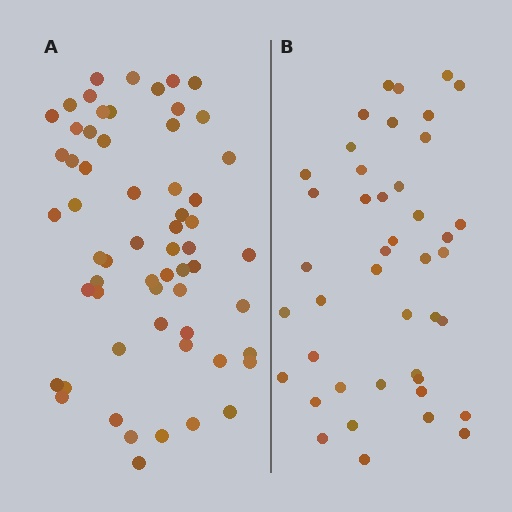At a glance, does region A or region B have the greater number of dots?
Region A (the left region) has more dots.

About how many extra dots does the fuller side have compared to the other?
Region A has approximately 15 more dots than region B.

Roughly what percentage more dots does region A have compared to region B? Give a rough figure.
About 40% more.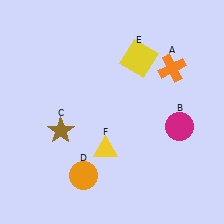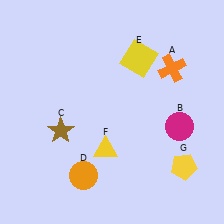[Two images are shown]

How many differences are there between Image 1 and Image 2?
There is 1 difference between the two images.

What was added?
A yellow pentagon (G) was added in Image 2.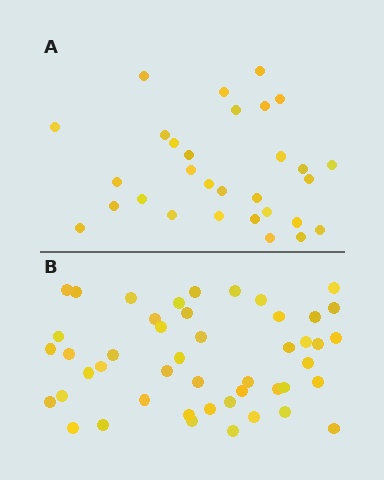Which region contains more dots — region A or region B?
Region B (the bottom region) has more dots.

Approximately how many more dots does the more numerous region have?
Region B has approximately 15 more dots than region A.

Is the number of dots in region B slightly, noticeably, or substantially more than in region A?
Region B has substantially more. The ratio is roughly 1.6 to 1.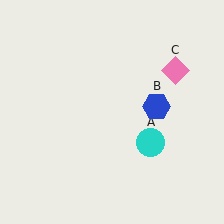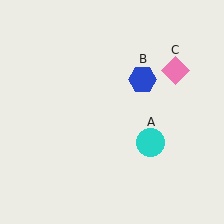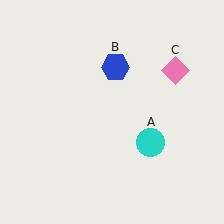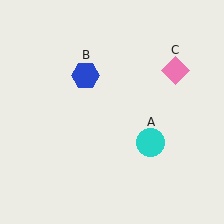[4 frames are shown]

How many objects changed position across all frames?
1 object changed position: blue hexagon (object B).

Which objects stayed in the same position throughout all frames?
Cyan circle (object A) and pink diamond (object C) remained stationary.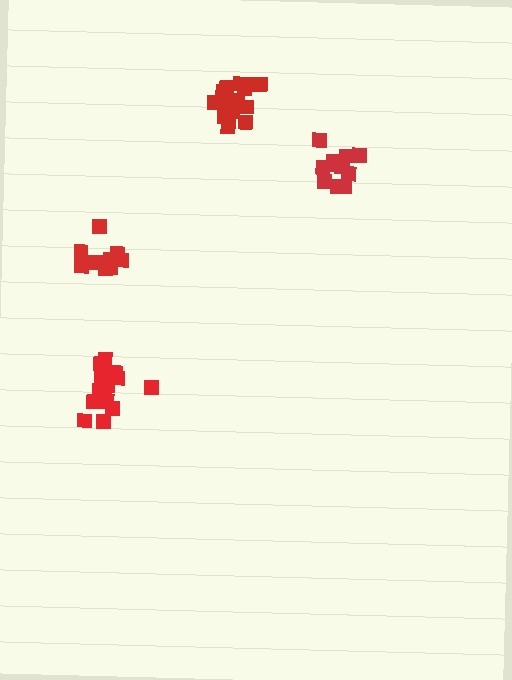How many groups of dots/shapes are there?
There are 4 groups.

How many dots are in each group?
Group 1: 11 dots, Group 2: 15 dots, Group 3: 16 dots, Group 4: 11 dots (53 total).